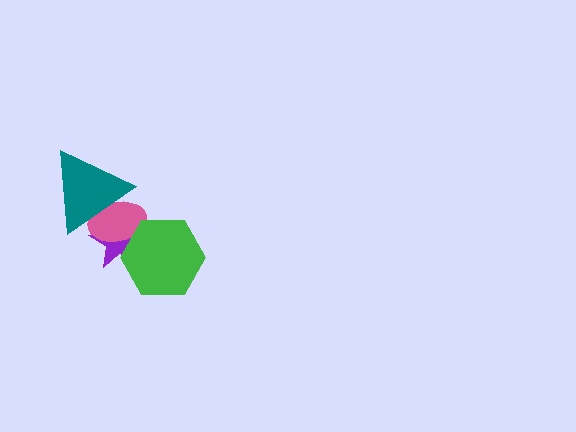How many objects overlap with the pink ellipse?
3 objects overlap with the pink ellipse.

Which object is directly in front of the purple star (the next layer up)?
The pink ellipse is directly in front of the purple star.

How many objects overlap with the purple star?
3 objects overlap with the purple star.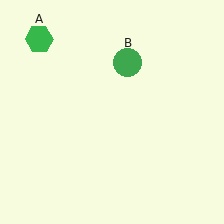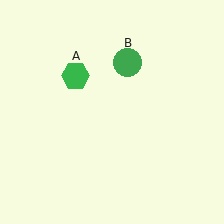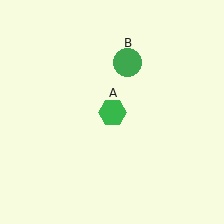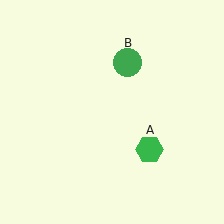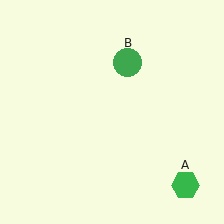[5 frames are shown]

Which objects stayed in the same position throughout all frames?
Green circle (object B) remained stationary.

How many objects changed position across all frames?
1 object changed position: green hexagon (object A).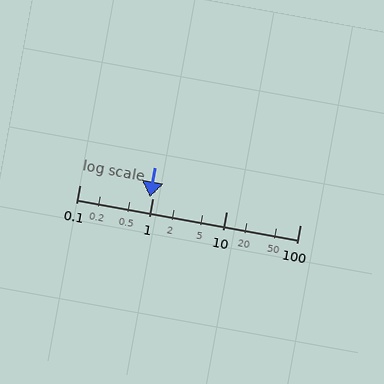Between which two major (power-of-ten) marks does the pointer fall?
The pointer is between 0.1 and 1.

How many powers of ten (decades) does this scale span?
The scale spans 3 decades, from 0.1 to 100.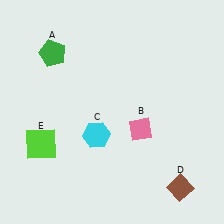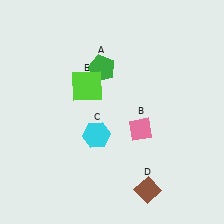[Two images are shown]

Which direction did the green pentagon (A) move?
The green pentagon (A) moved right.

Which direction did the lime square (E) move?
The lime square (E) moved up.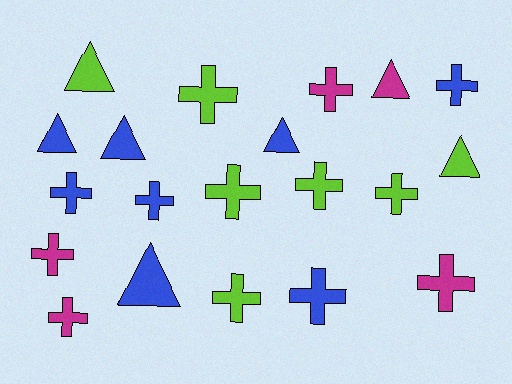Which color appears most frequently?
Blue, with 8 objects.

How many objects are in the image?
There are 20 objects.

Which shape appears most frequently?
Cross, with 13 objects.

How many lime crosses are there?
There are 5 lime crosses.